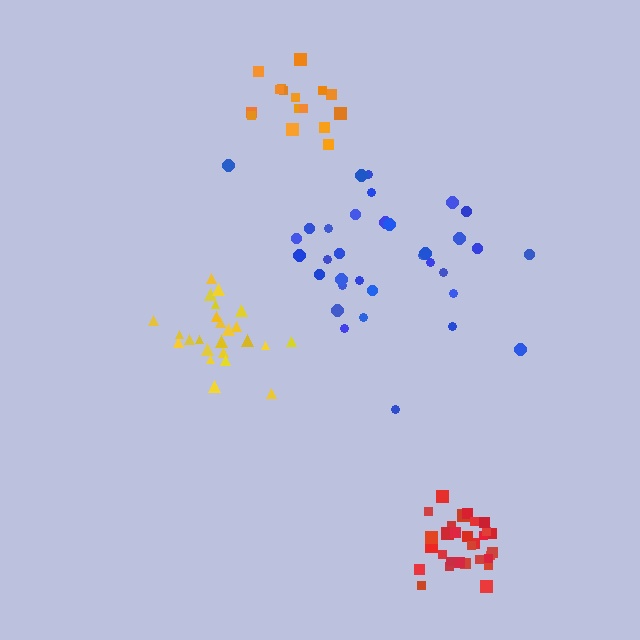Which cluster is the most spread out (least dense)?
Blue.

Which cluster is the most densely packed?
Red.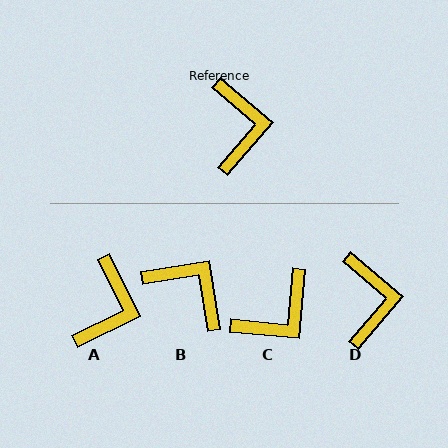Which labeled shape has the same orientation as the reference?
D.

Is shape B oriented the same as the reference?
No, it is off by about 50 degrees.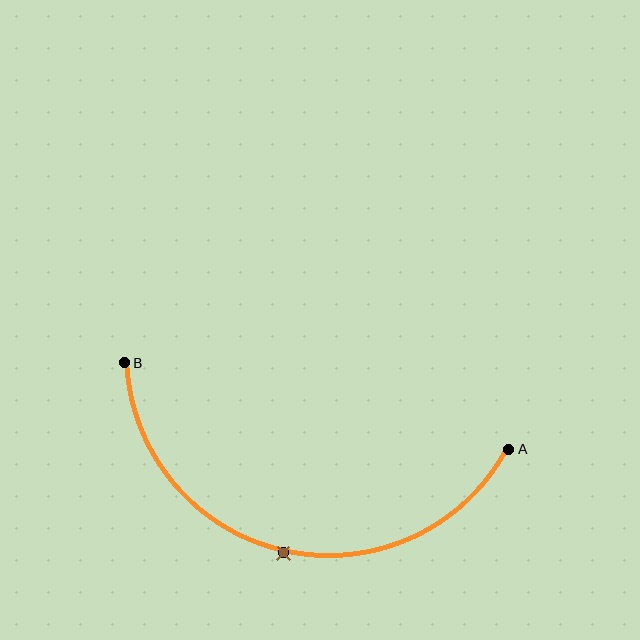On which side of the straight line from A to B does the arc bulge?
The arc bulges below the straight line connecting A and B.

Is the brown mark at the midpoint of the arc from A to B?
Yes. The brown mark lies on the arc at equal arc-length from both A and B — it is the arc midpoint.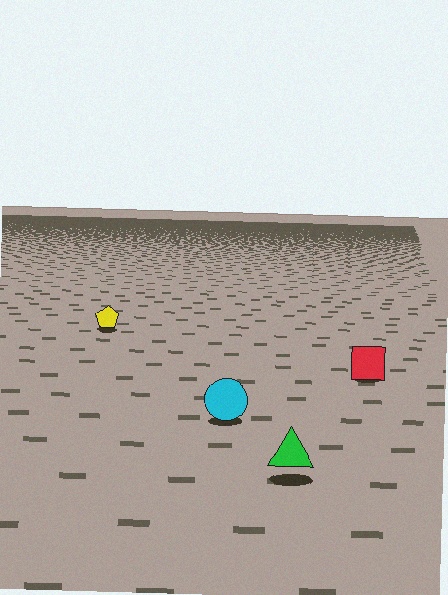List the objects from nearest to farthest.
From nearest to farthest: the green triangle, the cyan circle, the red square, the yellow pentagon.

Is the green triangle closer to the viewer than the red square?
Yes. The green triangle is closer — you can tell from the texture gradient: the ground texture is coarser near it.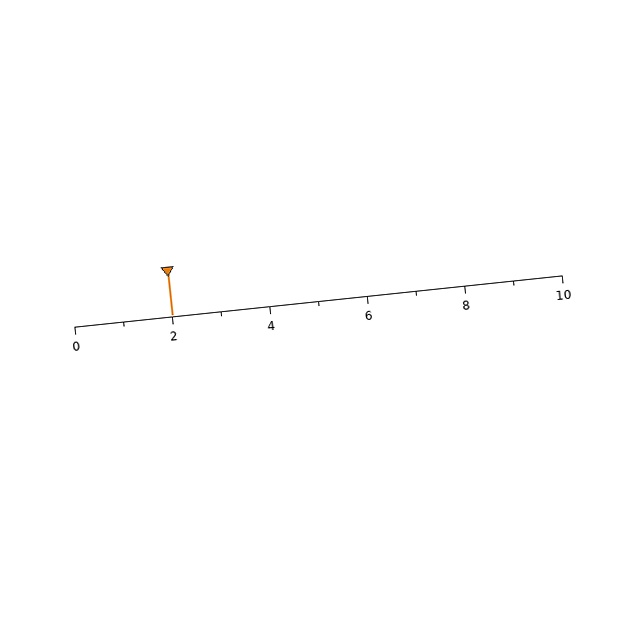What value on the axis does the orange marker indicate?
The marker indicates approximately 2.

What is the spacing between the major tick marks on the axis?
The major ticks are spaced 2 apart.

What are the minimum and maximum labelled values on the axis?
The axis runs from 0 to 10.